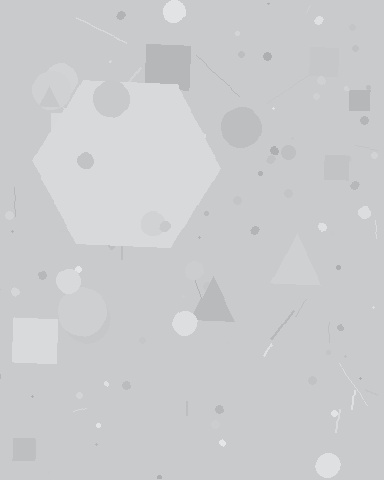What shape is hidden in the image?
A hexagon is hidden in the image.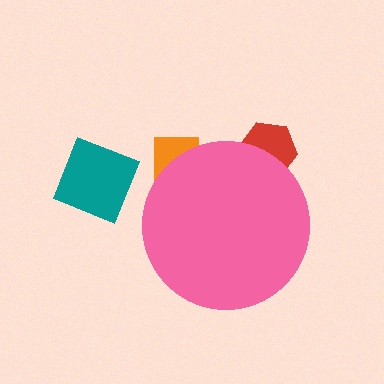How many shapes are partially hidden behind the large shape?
2 shapes are partially hidden.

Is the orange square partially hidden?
Yes, the orange square is partially hidden behind the pink circle.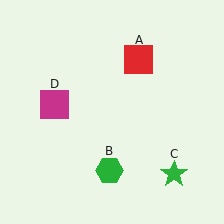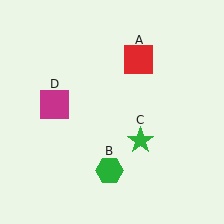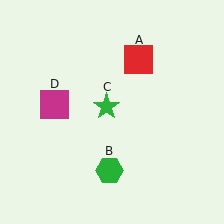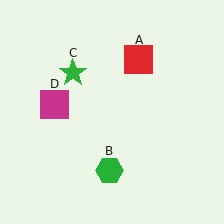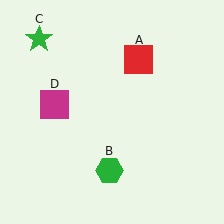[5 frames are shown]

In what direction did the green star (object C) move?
The green star (object C) moved up and to the left.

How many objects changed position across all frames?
1 object changed position: green star (object C).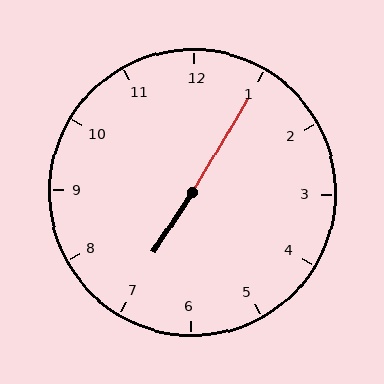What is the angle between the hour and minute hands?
Approximately 178 degrees.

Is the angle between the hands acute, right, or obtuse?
It is obtuse.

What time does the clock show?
7:05.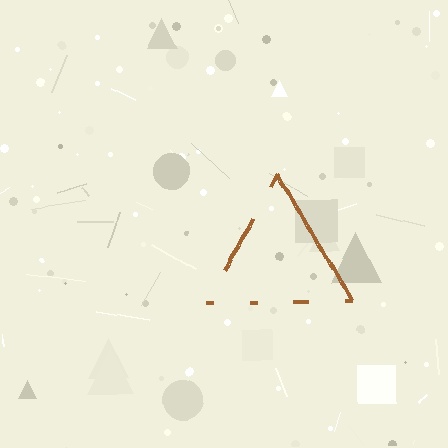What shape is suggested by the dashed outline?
The dashed outline suggests a triangle.